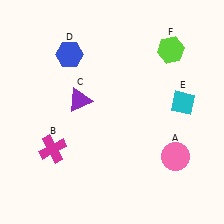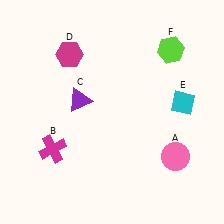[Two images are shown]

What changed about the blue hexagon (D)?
In Image 1, D is blue. In Image 2, it changed to magenta.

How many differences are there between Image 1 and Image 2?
There is 1 difference between the two images.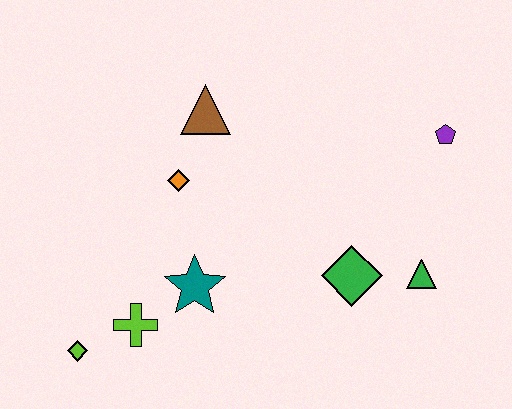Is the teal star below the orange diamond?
Yes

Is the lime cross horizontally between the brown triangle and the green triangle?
No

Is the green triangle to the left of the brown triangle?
No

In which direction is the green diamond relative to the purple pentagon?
The green diamond is below the purple pentagon.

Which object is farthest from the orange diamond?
The purple pentagon is farthest from the orange diamond.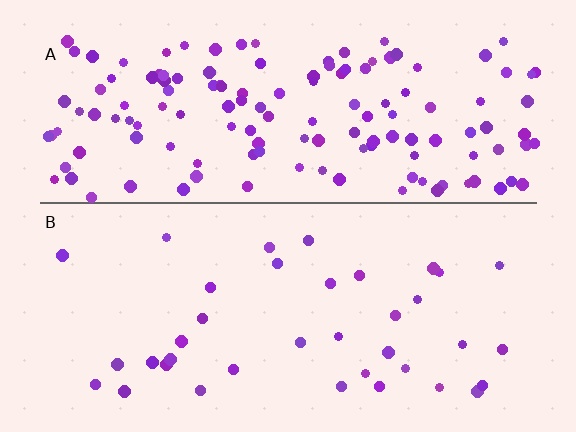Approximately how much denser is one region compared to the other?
Approximately 3.8× — region A over region B.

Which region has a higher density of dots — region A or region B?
A (the top).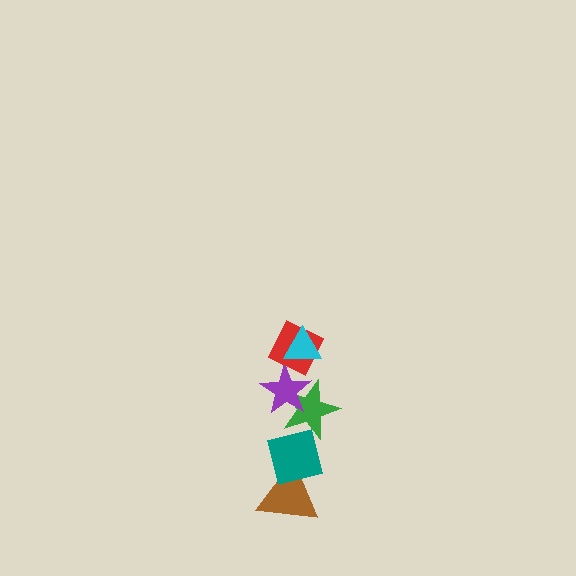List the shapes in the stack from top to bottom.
From top to bottom: the cyan triangle, the red diamond, the purple star, the green star, the teal square, the brown triangle.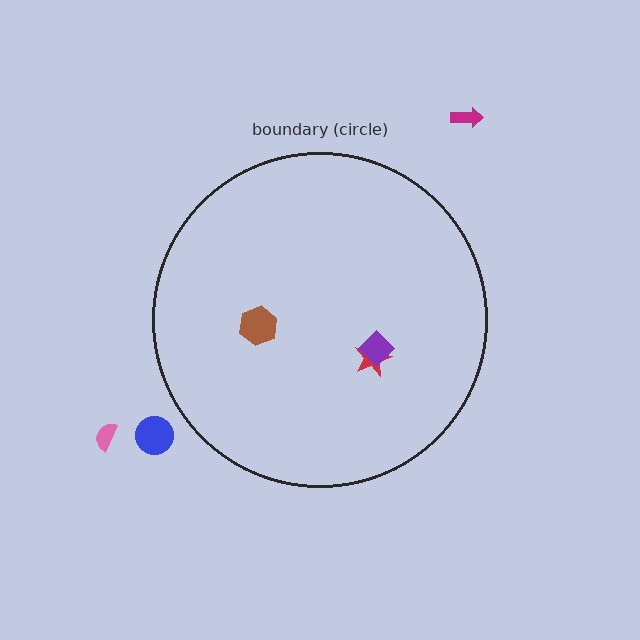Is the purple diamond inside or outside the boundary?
Inside.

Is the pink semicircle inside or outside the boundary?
Outside.